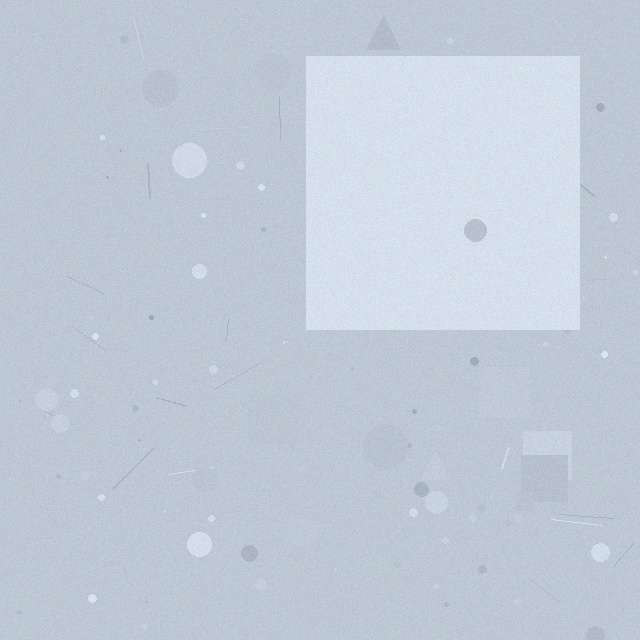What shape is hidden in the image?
A square is hidden in the image.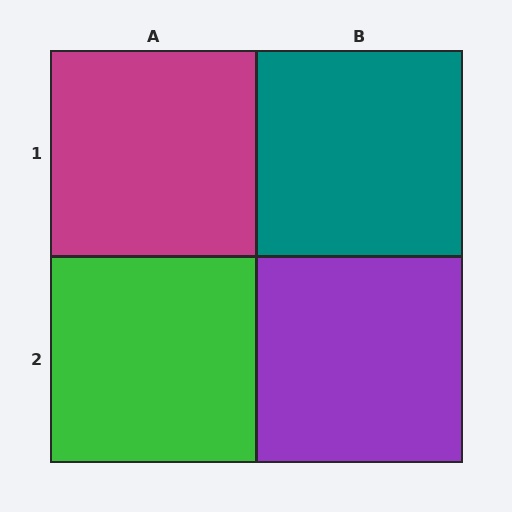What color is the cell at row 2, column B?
Purple.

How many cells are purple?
1 cell is purple.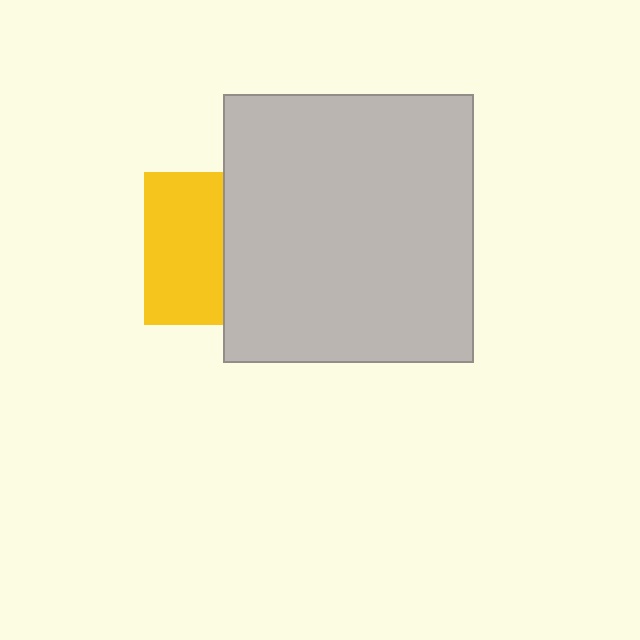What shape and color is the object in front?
The object in front is a light gray rectangle.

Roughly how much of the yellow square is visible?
About half of it is visible (roughly 53%).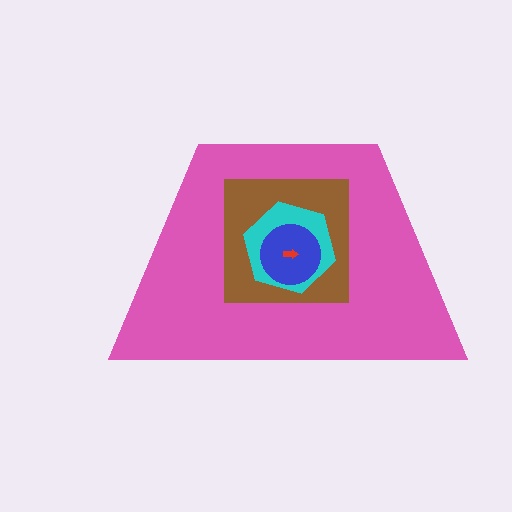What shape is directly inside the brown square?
The cyan hexagon.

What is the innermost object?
The red arrow.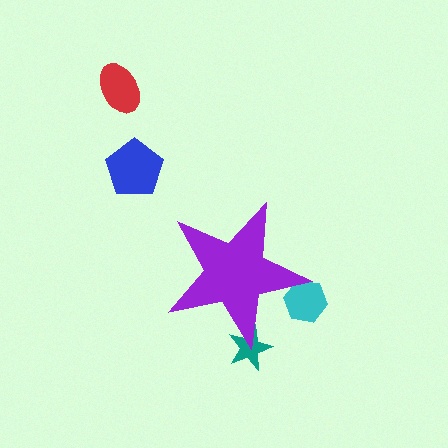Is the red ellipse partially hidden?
No, the red ellipse is fully visible.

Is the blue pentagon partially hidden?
No, the blue pentagon is fully visible.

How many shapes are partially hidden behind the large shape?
2 shapes are partially hidden.